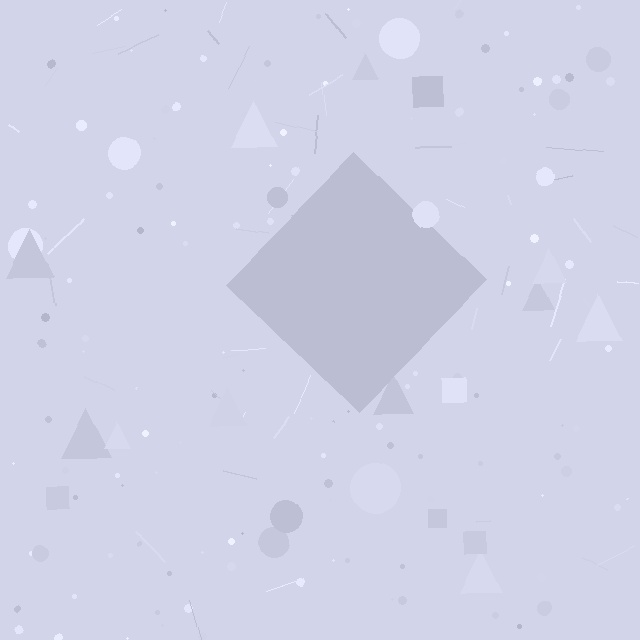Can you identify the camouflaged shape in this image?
The camouflaged shape is a diamond.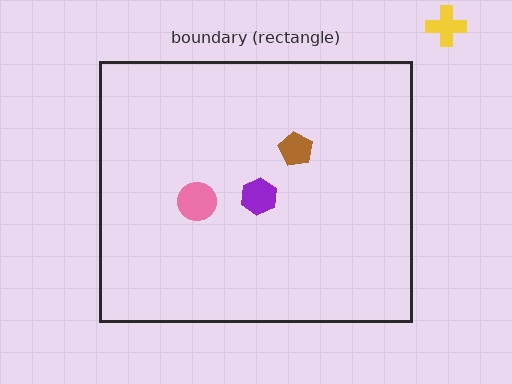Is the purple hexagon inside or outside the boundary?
Inside.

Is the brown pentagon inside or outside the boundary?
Inside.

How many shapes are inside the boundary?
3 inside, 1 outside.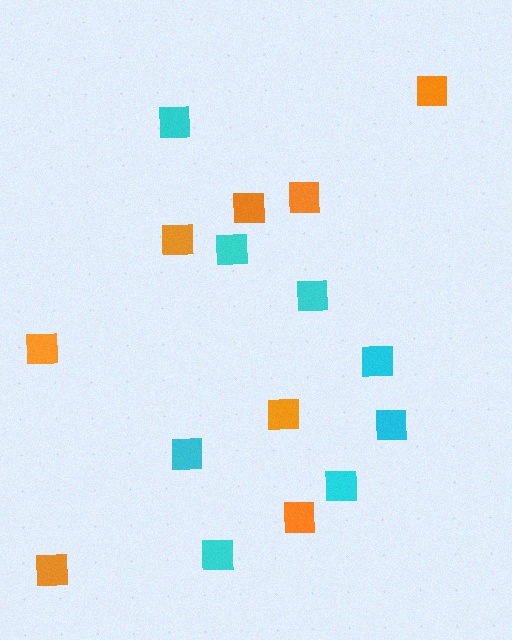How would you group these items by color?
There are 2 groups: one group of cyan squares (8) and one group of orange squares (8).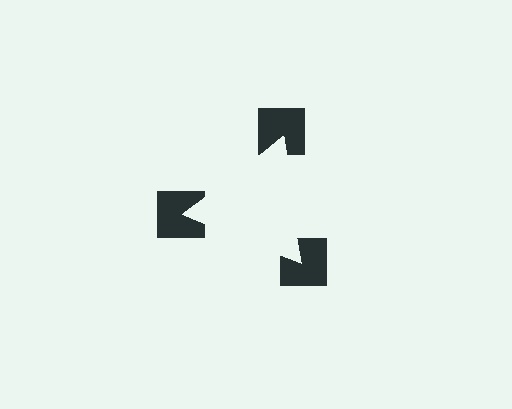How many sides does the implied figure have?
3 sides.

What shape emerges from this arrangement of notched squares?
An illusory triangle — its edges are inferred from the aligned wedge cuts in the notched squares, not physically drawn.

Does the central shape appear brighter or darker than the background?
It typically appears slightly brighter than the background, even though no actual brightness change is drawn.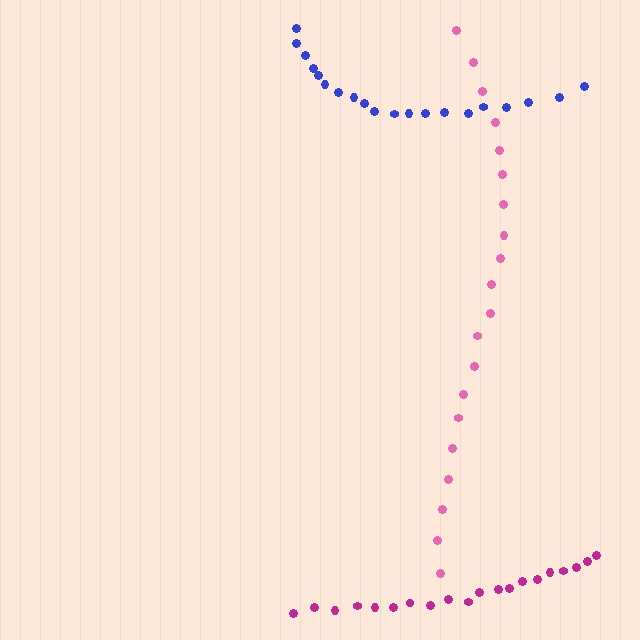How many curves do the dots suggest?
There are 3 distinct paths.